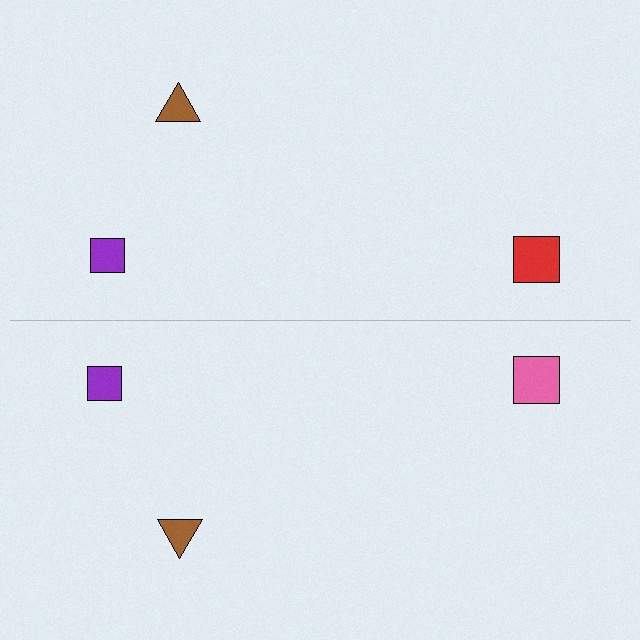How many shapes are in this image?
There are 6 shapes in this image.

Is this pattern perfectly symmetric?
No, the pattern is not perfectly symmetric. The pink square on the bottom side breaks the symmetry — its mirror counterpart is red.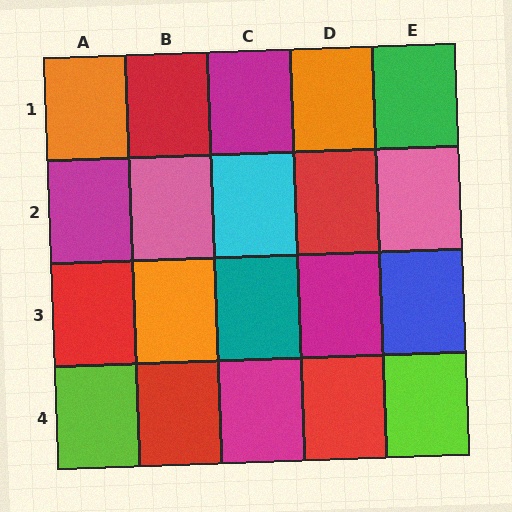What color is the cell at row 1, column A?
Orange.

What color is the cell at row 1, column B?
Red.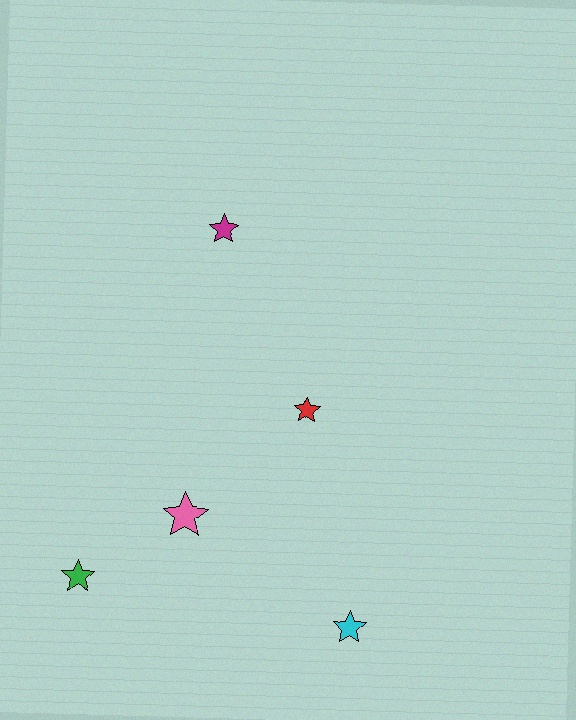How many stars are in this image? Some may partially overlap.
There are 5 stars.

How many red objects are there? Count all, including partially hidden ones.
There is 1 red object.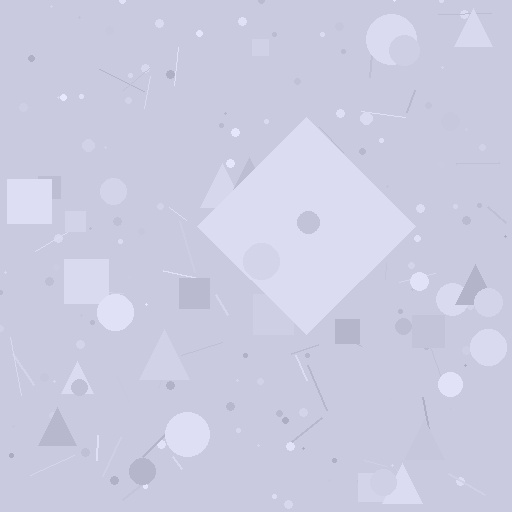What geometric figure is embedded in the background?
A diamond is embedded in the background.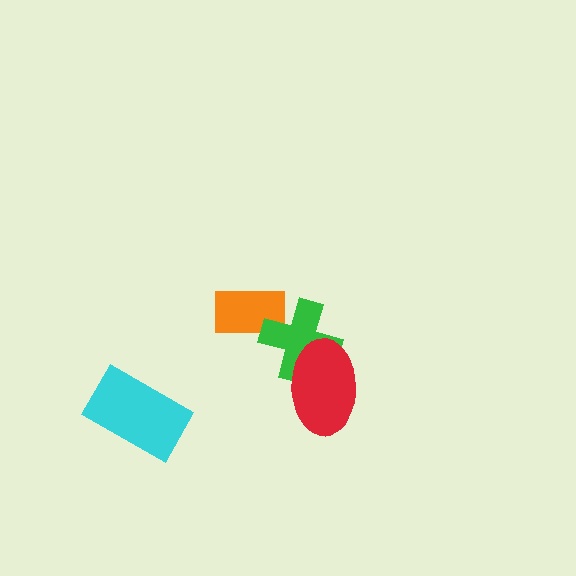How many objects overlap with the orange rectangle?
1 object overlaps with the orange rectangle.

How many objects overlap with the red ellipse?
1 object overlaps with the red ellipse.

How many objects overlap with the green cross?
2 objects overlap with the green cross.